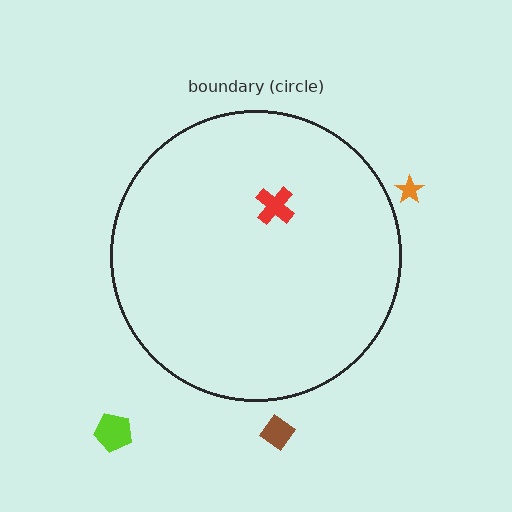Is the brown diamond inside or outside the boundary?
Outside.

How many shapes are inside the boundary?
1 inside, 3 outside.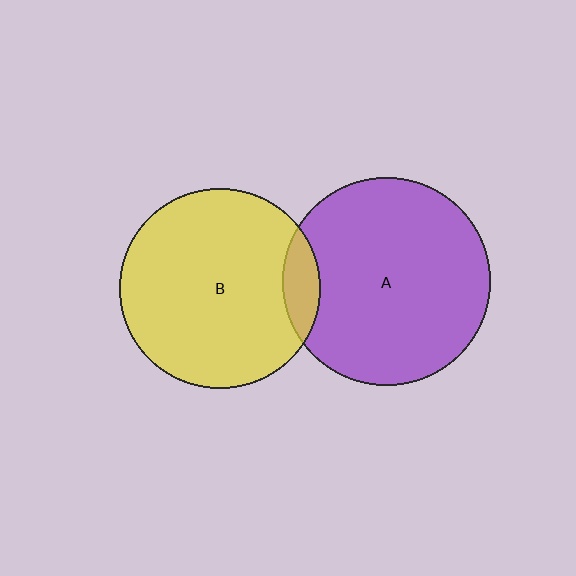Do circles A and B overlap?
Yes.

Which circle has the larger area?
Circle A (purple).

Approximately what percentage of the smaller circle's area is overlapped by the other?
Approximately 10%.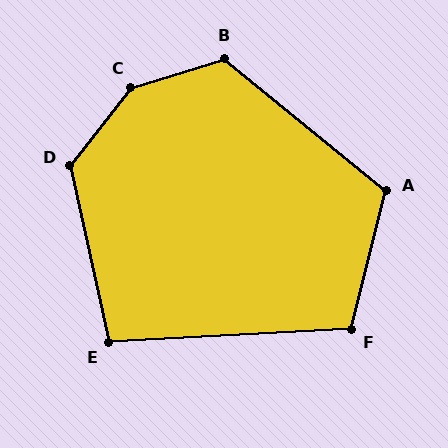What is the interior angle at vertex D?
Approximately 129 degrees (obtuse).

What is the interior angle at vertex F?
Approximately 107 degrees (obtuse).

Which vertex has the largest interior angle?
C, at approximately 145 degrees.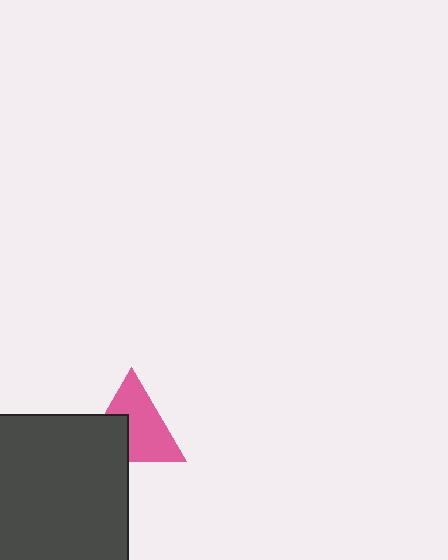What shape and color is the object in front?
The object in front is a dark gray square.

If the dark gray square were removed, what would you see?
You would see the complete pink triangle.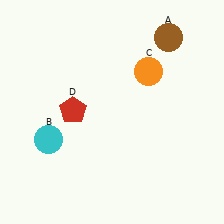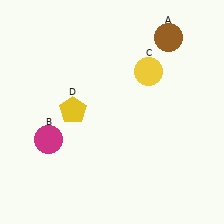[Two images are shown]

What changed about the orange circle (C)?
In Image 1, C is orange. In Image 2, it changed to yellow.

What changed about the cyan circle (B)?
In Image 1, B is cyan. In Image 2, it changed to magenta.